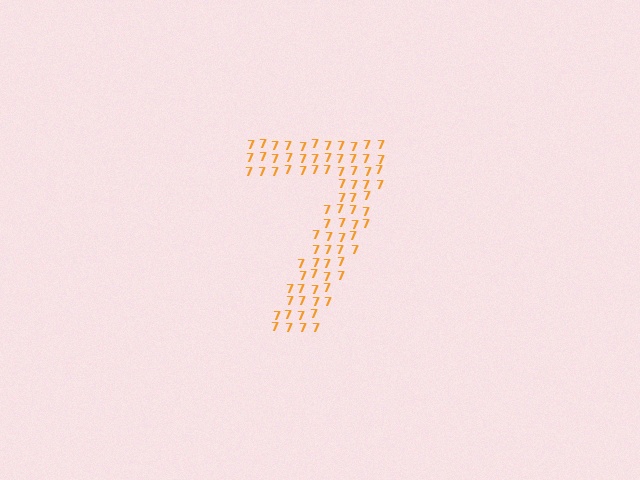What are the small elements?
The small elements are digit 7's.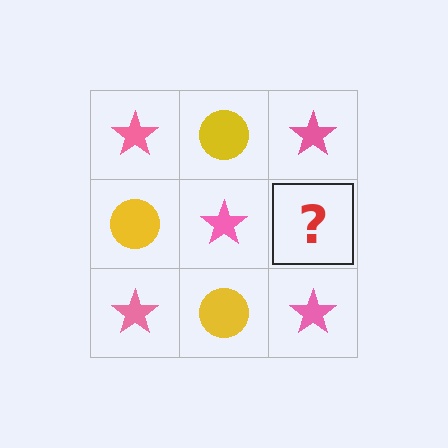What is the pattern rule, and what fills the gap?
The rule is that it alternates pink star and yellow circle in a checkerboard pattern. The gap should be filled with a yellow circle.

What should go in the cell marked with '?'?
The missing cell should contain a yellow circle.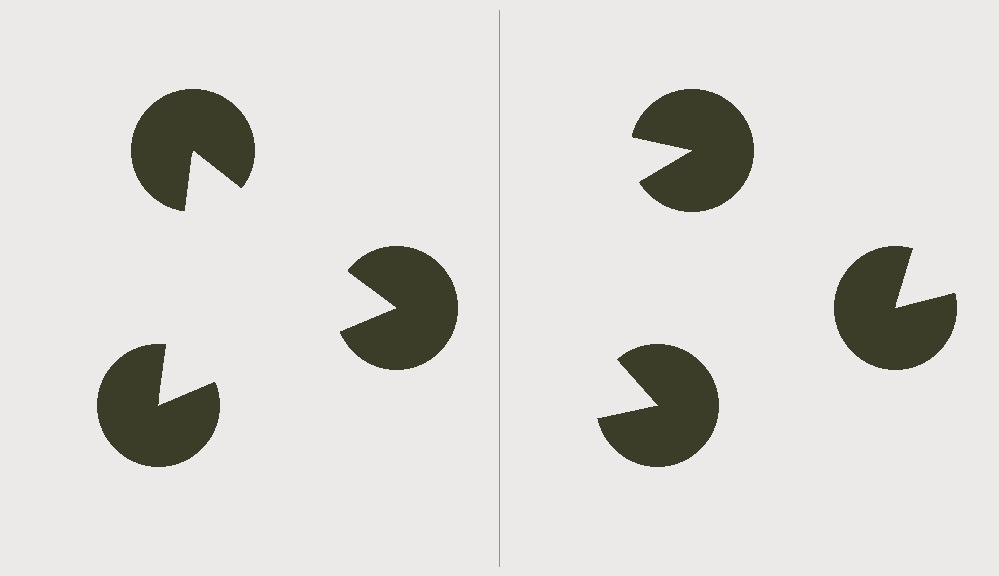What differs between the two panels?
The pac-man discs are positioned identically on both sides; only the wedge orientations differ. On the left they align to a triangle; on the right they are misaligned.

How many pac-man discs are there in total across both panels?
6 — 3 on each side.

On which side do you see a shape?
An illusory triangle appears on the left side. On the right side the wedge cuts are rotated, so no coherent shape forms.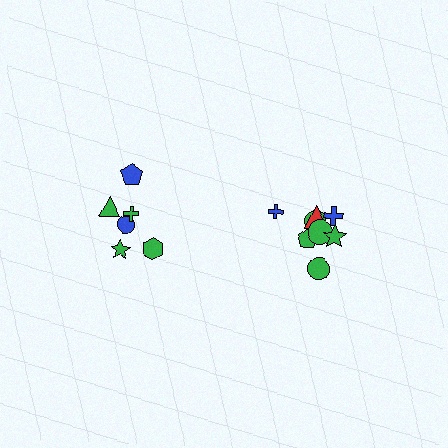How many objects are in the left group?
There are 6 objects.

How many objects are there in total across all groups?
There are 14 objects.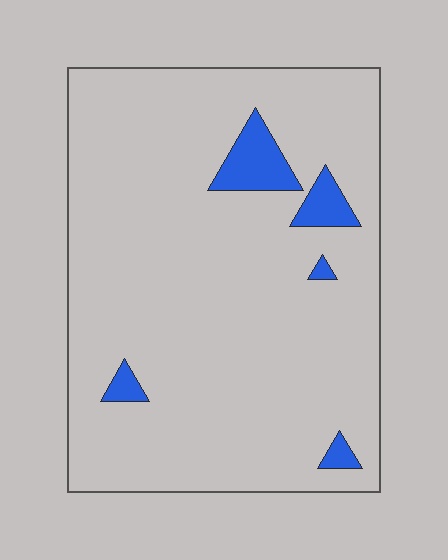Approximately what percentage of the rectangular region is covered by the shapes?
Approximately 5%.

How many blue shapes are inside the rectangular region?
5.